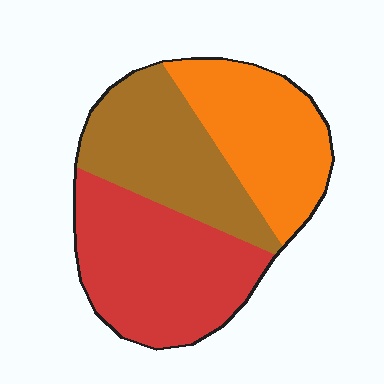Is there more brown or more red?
Red.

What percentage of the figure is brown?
Brown covers around 30% of the figure.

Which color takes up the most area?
Red, at roughly 40%.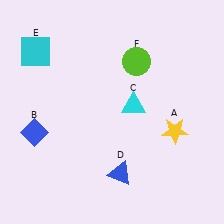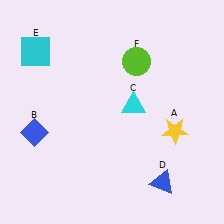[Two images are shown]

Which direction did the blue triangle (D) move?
The blue triangle (D) moved right.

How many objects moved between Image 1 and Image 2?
1 object moved between the two images.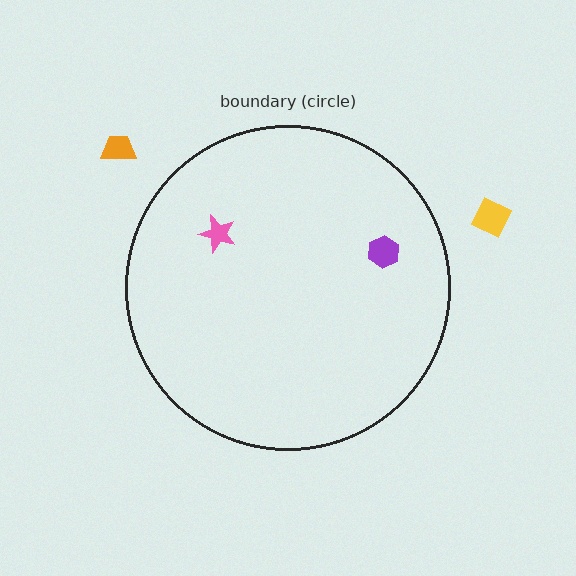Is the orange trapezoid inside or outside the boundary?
Outside.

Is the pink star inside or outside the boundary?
Inside.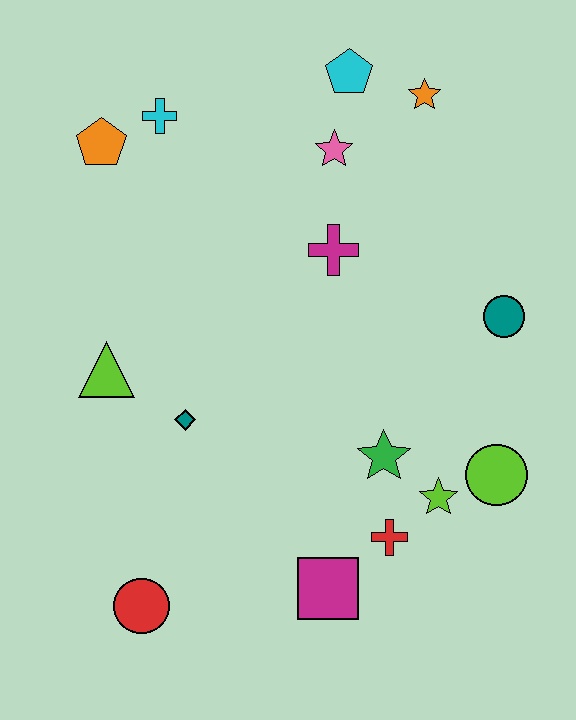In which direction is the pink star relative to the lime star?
The pink star is above the lime star.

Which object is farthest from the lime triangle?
The orange star is farthest from the lime triangle.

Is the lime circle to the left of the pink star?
No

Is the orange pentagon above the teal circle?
Yes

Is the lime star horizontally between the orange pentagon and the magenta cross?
No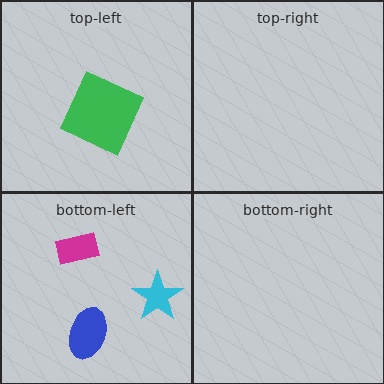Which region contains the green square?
The top-left region.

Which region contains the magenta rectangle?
The bottom-left region.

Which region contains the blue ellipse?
The bottom-left region.